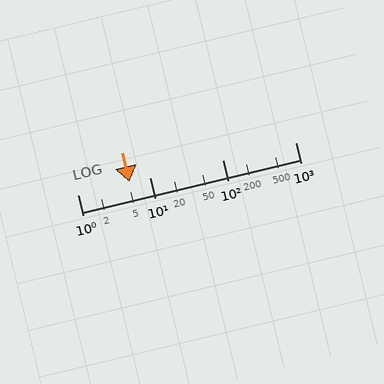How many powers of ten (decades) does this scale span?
The scale spans 3 decades, from 1 to 1000.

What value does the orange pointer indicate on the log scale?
The pointer indicates approximately 5.2.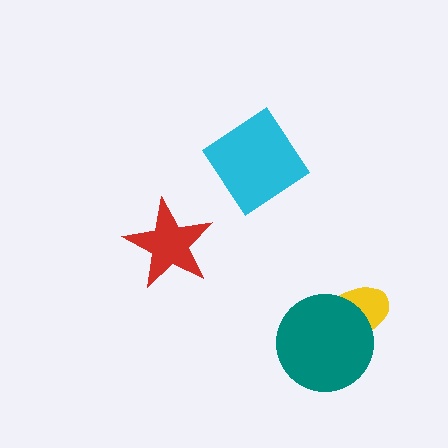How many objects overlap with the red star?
0 objects overlap with the red star.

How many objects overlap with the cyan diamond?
0 objects overlap with the cyan diamond.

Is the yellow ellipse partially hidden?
Yes, it is partially covered by another shape.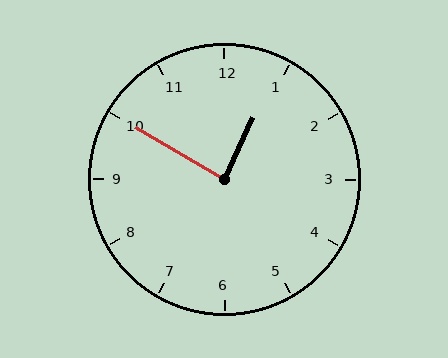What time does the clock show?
12:50.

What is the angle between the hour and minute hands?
Approximately 85 degrees.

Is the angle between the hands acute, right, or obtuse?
It is right.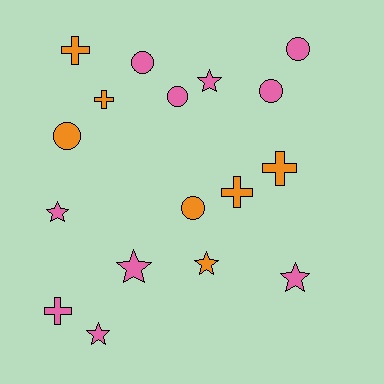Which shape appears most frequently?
Star, with 6 objects.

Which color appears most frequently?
Pink, with 10 objects.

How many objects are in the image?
There are 17 objects.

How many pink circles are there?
There are 4 pink circles.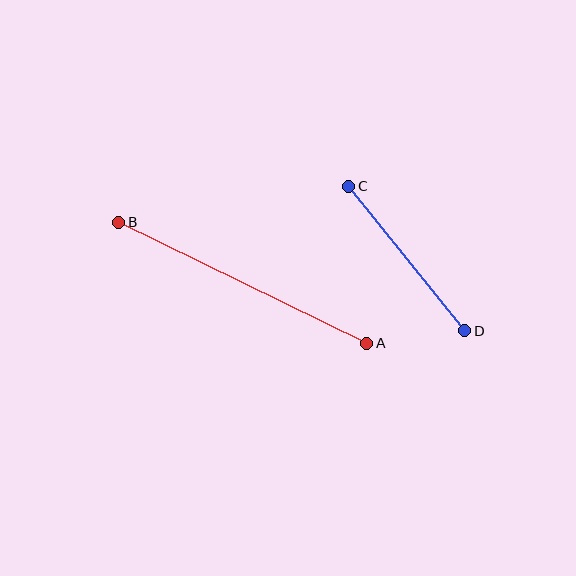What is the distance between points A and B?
The distance is approximately 276 pixels.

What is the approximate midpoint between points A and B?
The midpoint is at approximately (243, 283) pixels.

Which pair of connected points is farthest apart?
Points A and B are farthest apart.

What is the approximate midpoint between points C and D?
The midpoint is at approximately (407, 259) pixels.